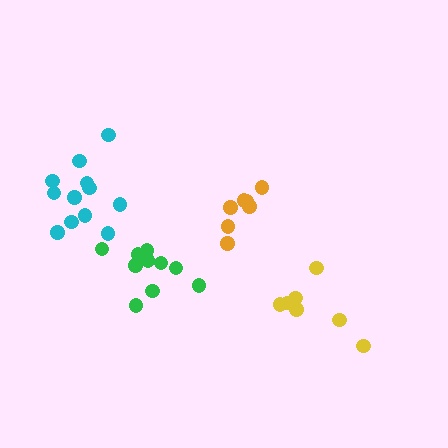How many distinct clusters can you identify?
There are 4 distinct clusters.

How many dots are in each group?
Group 1: 7 dots, Group 2: 10 dots, Group 3: 7 dots, Group 4: 12 dots (36 total).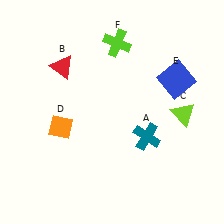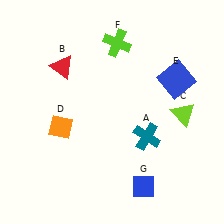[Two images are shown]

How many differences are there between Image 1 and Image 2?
There is 1 difference between the two images.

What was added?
A blue diamond (G) was added in Image 2.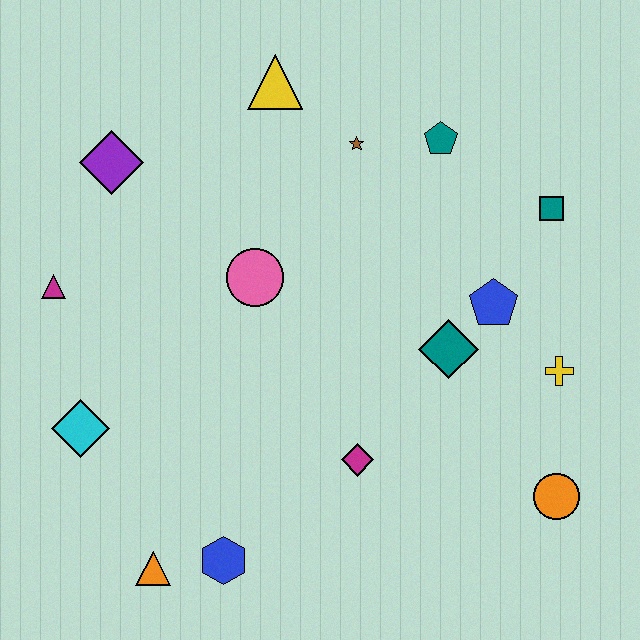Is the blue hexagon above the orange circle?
No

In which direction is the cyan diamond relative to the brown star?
The cyan diamond is below the brown star.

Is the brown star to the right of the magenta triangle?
Yes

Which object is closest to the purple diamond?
The magenta triangle is closest to the purple diamond.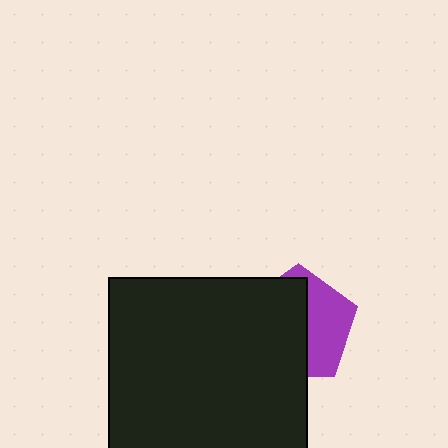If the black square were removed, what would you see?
You would see the complete purple pentagon.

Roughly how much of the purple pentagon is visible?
A small part of it is visible (roughly 42%).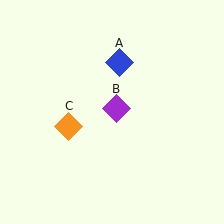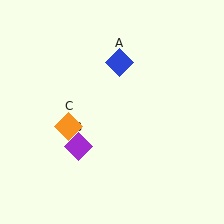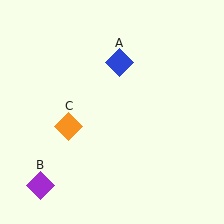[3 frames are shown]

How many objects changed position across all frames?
1 object changed position: purple diamond (object B).